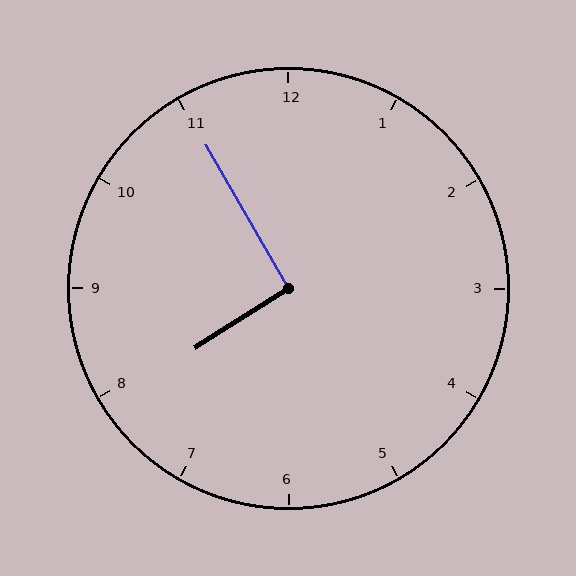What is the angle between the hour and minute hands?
Approximately 92 degrees.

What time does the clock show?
7:55.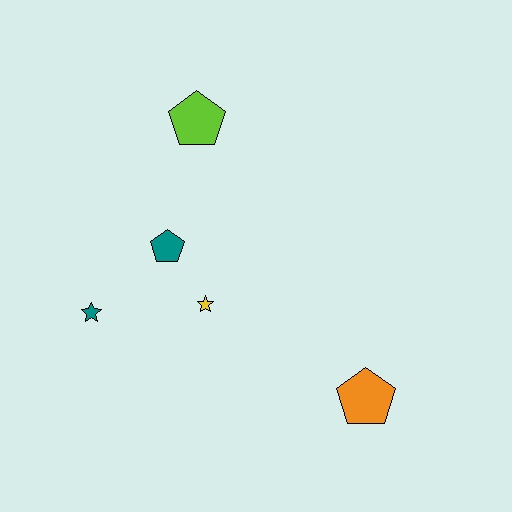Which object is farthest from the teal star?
The orange pentagon is farthest from the teal star.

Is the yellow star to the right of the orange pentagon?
No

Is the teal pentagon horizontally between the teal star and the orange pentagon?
Yes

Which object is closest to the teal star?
The teal pentagon is closest to the teal star.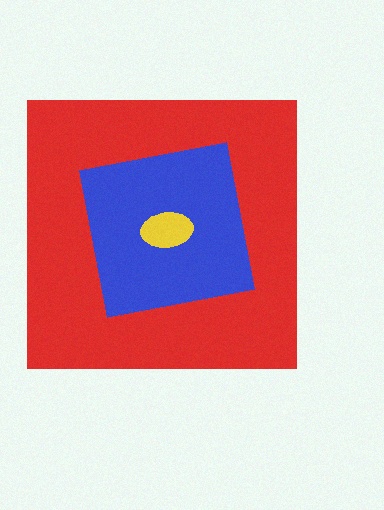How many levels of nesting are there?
3.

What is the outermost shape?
The red square.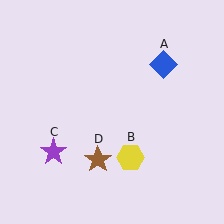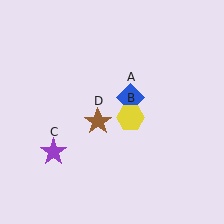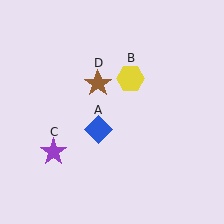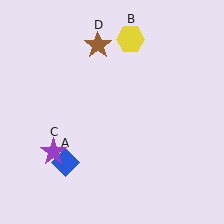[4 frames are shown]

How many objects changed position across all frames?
3 objects changed position: blue diamond (object A), yellow hexagon (object B), brown star (object D).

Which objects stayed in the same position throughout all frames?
Purple star (object C) remained stationary.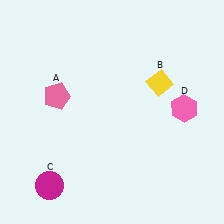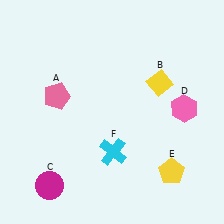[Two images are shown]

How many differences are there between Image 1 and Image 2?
There are 2 differences between the two images.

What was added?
A yellow pentagon (E), a cyan cross (F) were added in Image 2.